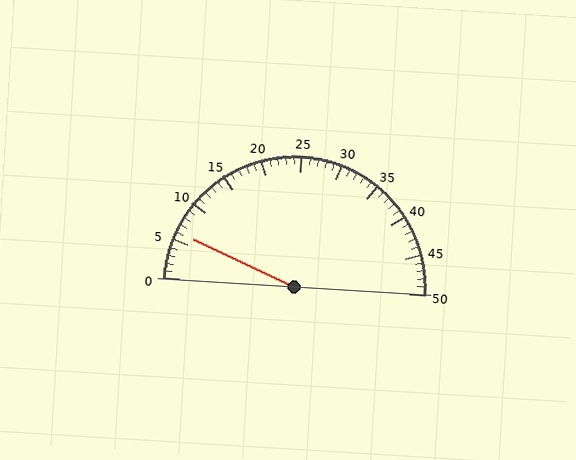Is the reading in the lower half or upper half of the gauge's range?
The reading is in the lower half of the range (0 to 50).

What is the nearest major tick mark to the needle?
The nearest major tick mark is 5.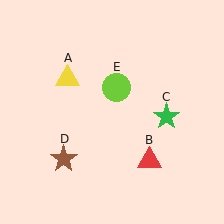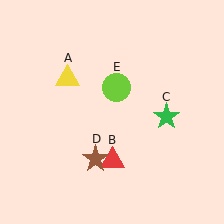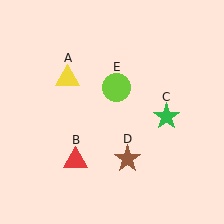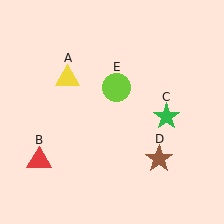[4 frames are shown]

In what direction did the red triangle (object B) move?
The red triangle (object B) moved left.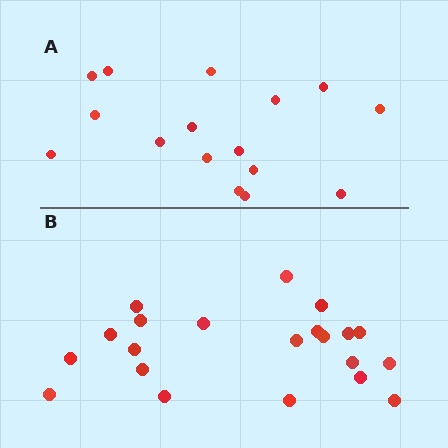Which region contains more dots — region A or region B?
Region B (the bottom region) has more dots.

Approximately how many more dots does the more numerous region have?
Region B has about 5 more dots than region A.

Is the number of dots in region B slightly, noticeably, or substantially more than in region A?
Region B has noticeably more, but not dramatically so. The ratio is roughly 1.3 to 1.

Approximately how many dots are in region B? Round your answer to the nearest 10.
About 20 dots. (The exact count is 21, which rounds to 20.)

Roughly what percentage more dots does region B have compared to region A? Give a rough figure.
About 30% more.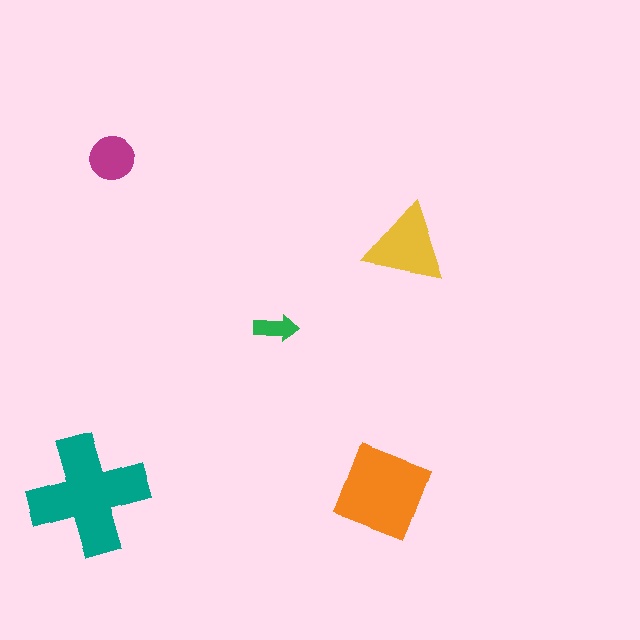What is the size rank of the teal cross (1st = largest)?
1st.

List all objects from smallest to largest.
The green arrow, the magenta circle, the yellow triangle, the orange square, the teal cross.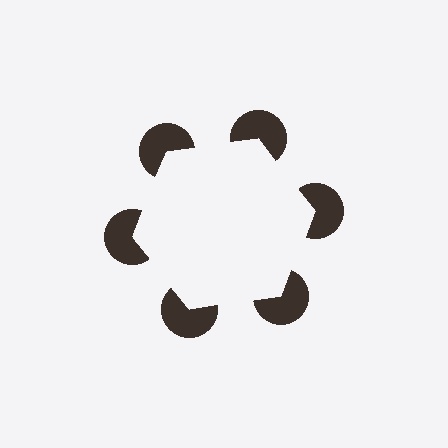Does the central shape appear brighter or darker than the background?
It typically appears slightly brighter than the background, even though no actual brightness change is drawn.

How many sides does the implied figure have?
6 sides.